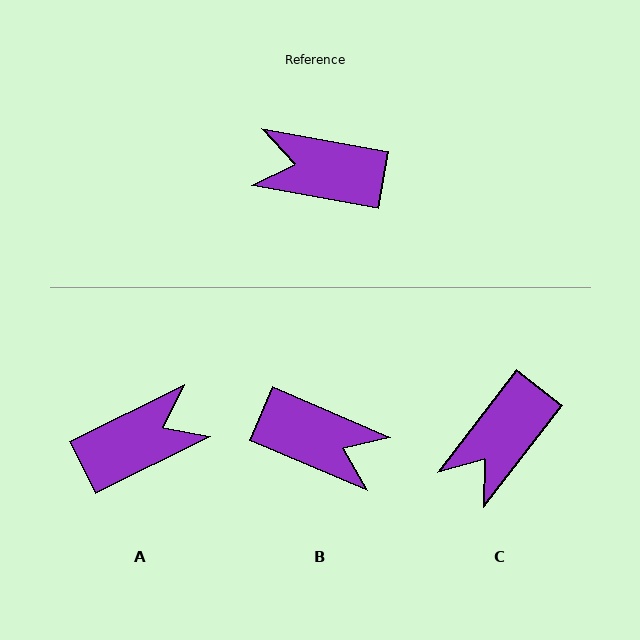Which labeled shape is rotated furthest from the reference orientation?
B, about 167 degrees away.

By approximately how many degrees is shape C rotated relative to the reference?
Approximately 63 degrees counter-clockwise.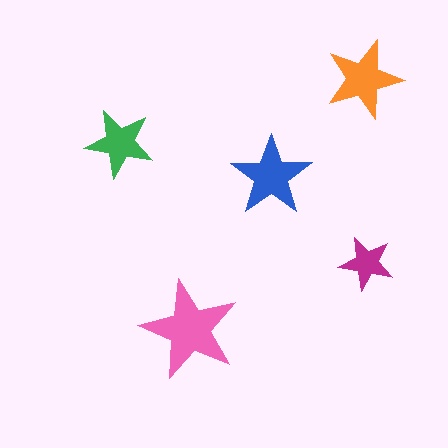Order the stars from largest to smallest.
the pink one, the blue one, the orange one, the green one, the magenta one.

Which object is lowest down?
The pink star is bottommost.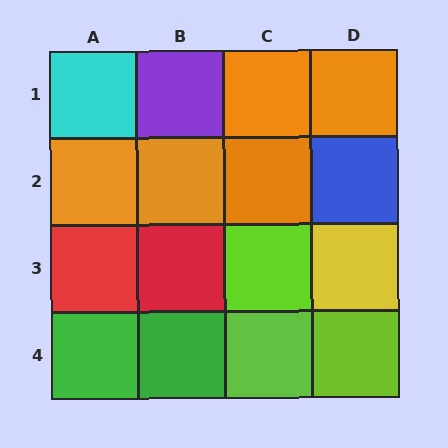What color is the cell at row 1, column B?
Purple.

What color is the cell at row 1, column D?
Orange.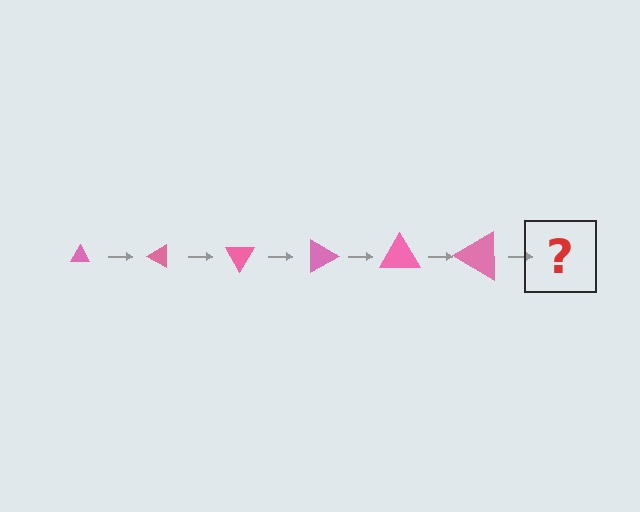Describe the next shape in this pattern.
It should be a triangle, larger than the previous one and rotated 180 degrees from the start.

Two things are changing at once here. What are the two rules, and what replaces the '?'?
The two rules are that the triangle grows larger each step and it rotates 30 degrees each step. The '?' should be a triangle, larger than the previous one and rotated 180 degrees from the start.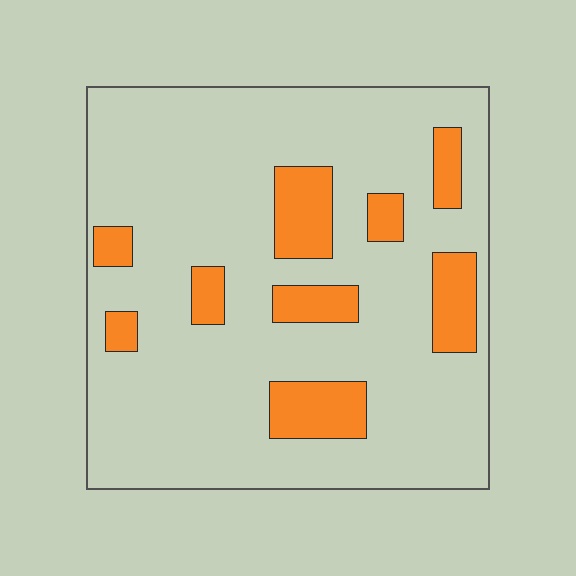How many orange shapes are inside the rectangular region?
9.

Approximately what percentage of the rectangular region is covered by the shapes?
Approximately 15%.